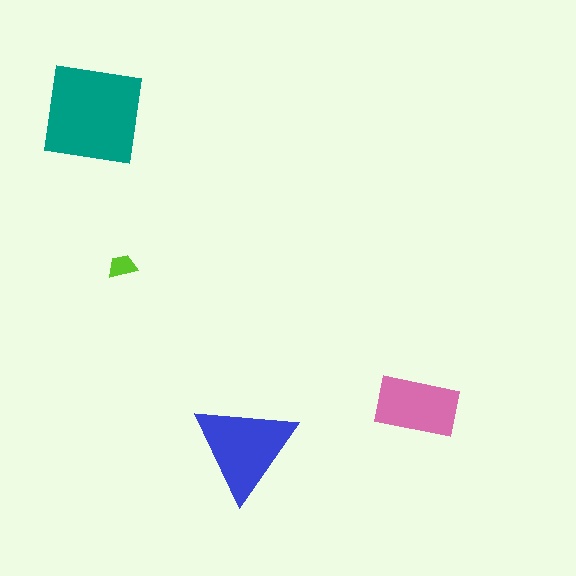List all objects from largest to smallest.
The teal square, the blue triangle, the pink rectangle, the lime trapezoid.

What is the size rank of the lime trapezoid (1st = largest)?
4th.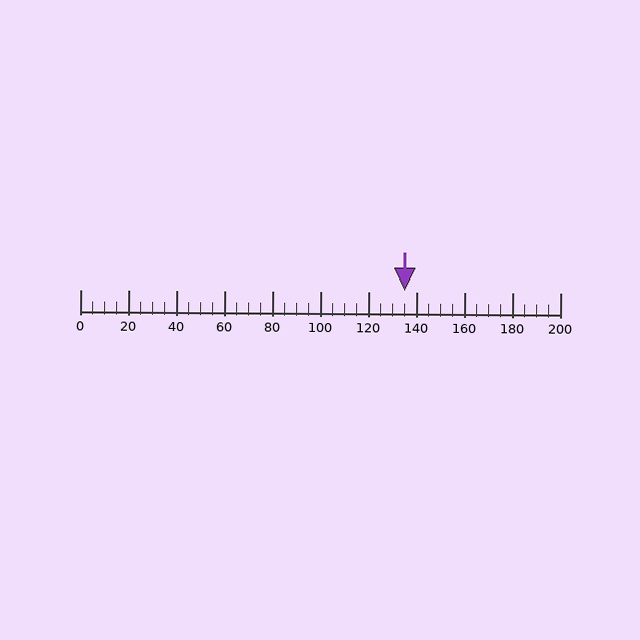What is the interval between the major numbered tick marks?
The major tick marks are spaced 20 units apart.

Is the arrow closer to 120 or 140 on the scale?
The arrow is closer to 140.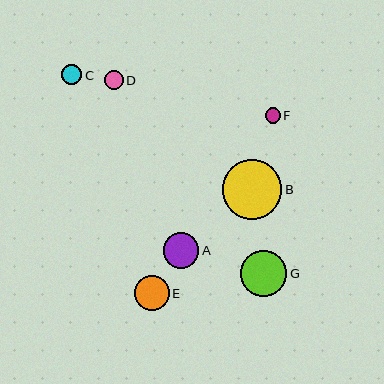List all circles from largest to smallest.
From largest to smallest: B, G, A, E, C, D, F.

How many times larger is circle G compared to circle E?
Circle G is approximately 1.3 times the size of circle E.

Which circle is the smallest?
Circle F is the smallest with a size of approximately 15 pixels.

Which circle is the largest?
Circle B is the largest with a size of approximately 59 pixels.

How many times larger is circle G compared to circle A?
Circle G is approximately 1.3 times the size of circle A.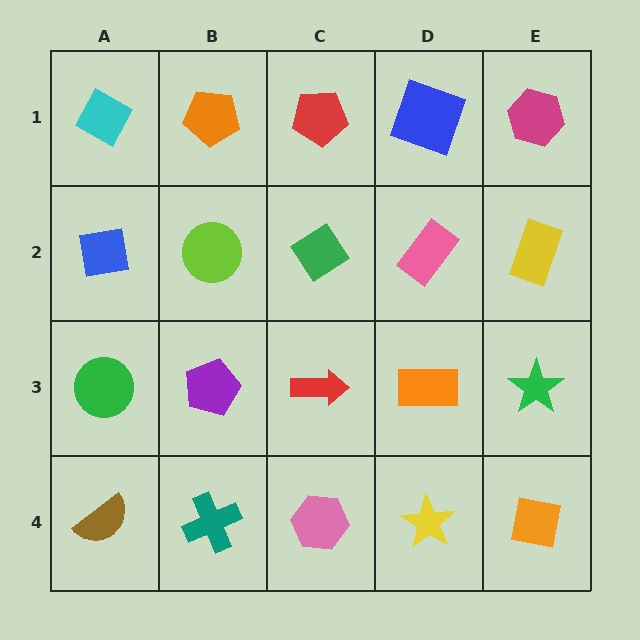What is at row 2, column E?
A yellow rectangle.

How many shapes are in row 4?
5 shapes.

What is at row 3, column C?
A red arrow.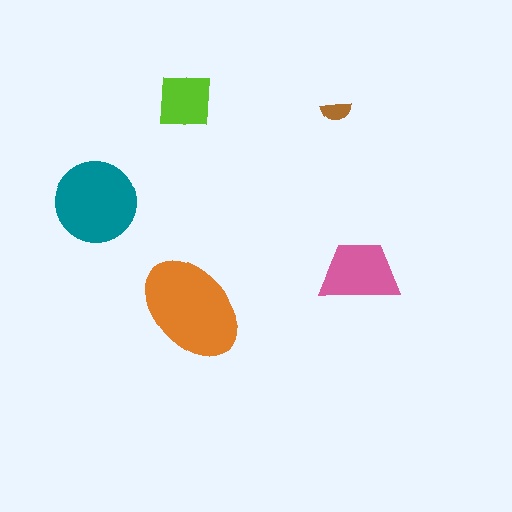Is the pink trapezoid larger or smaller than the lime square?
Larger.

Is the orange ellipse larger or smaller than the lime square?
Larger.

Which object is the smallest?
The brown semicircle.